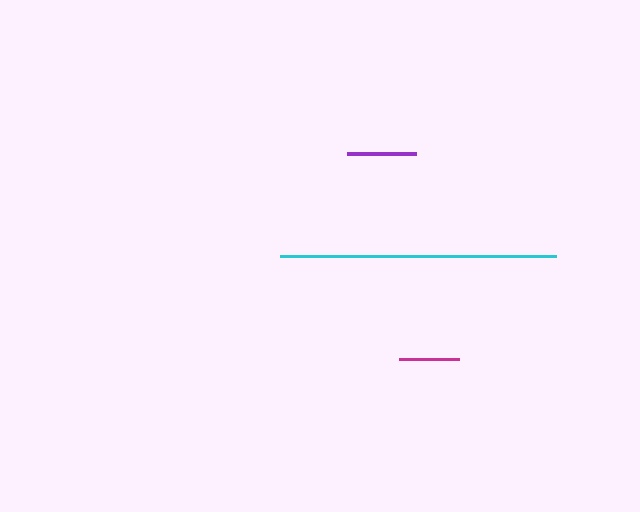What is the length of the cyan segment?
The cyan segment is approximately 276 pixels long.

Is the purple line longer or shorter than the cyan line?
The cyan line is longer than the purple line.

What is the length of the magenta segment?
The magenta segment is approximately 60 pixels long.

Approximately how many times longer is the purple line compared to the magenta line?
The purple line is approximately 1.1 times the length of the magenta line.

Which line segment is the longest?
The cyan line is the longest at approximately 276 pixels.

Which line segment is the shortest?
The magenta line is the shortest at approximately 60 pixels.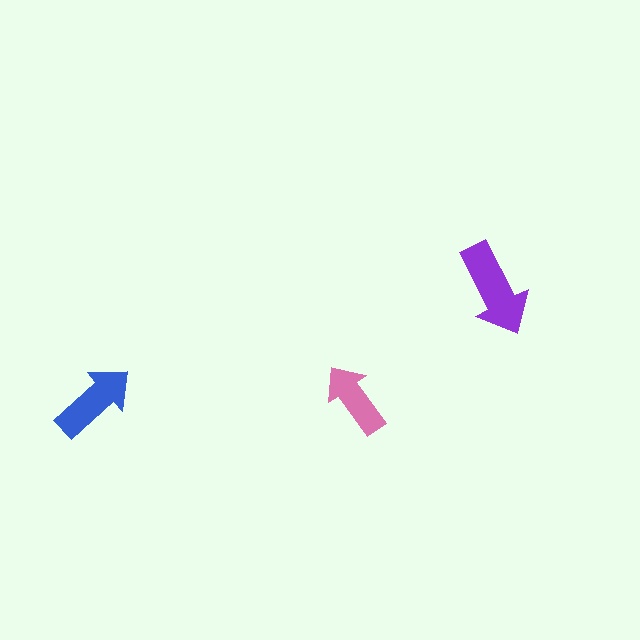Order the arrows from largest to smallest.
the purple one, the blue one, the pink one.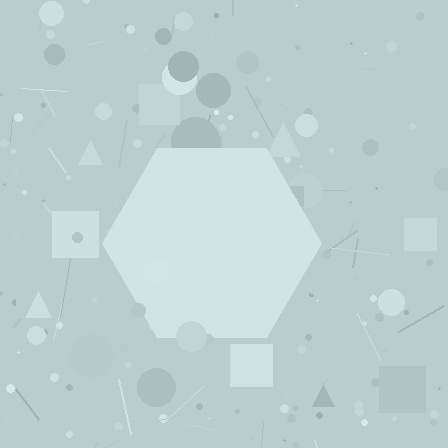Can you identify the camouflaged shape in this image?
The camouflaged shape is a hexagon.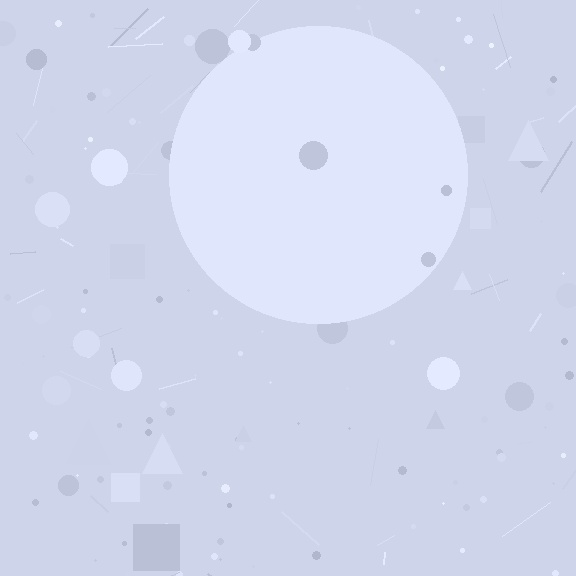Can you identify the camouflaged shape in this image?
The camouflaged shape is a circle.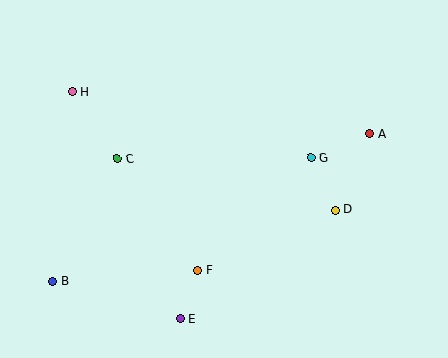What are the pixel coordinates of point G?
Point G is at (311, 158).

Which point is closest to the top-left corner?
Point H is closest to the top-left corner.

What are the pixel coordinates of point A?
Point A is at (370, 134).